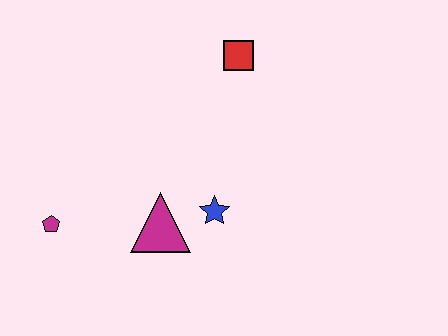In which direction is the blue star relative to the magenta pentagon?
The blue star is to the right of the magenta pentagon.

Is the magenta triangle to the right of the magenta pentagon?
Yes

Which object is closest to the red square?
The blue star is closest to the red square.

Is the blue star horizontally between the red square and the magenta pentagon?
Yes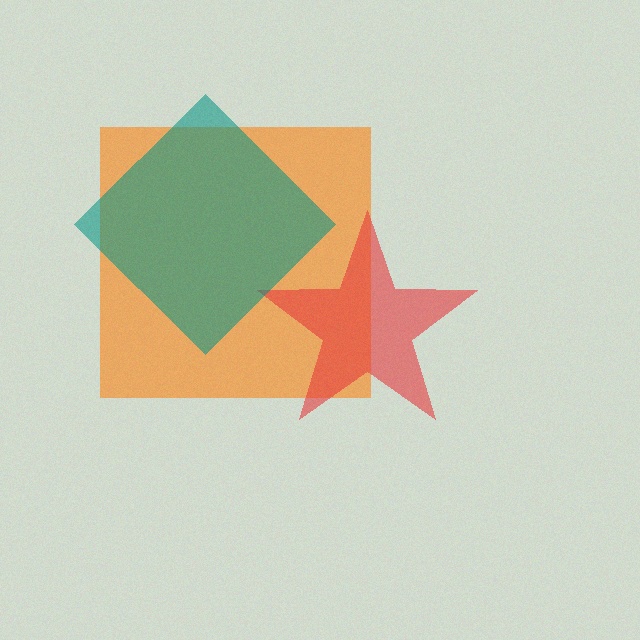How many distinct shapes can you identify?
There are 3 distinct shapes: an orange square, a red star, a teal diamond.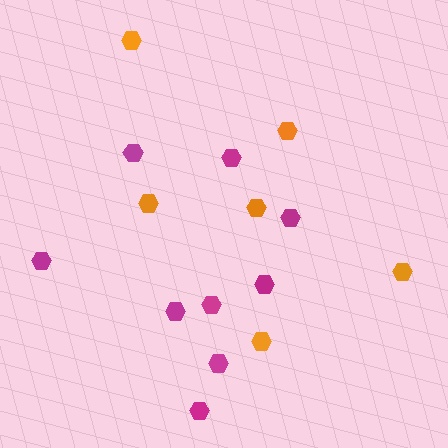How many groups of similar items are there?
There are 2 groups: one group of magenta hexagons (9) and one group of orange hexagons (6).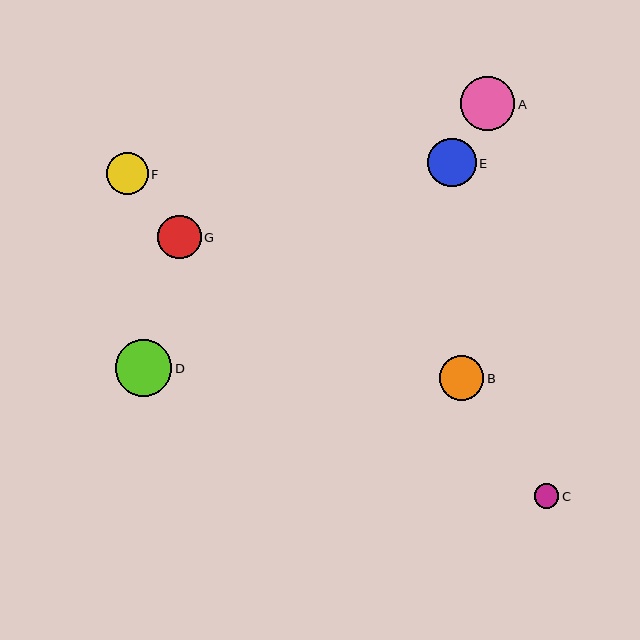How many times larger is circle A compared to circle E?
Circle A is approximately 1.1 times the size of circle E.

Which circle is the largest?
Circle D is the largest with a size of approximately 56 pixels.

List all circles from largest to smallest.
From largest to smallest: D, A, E, B, G, F, C.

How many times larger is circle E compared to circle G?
Circle E is approximately 1.1 times the size of circle G.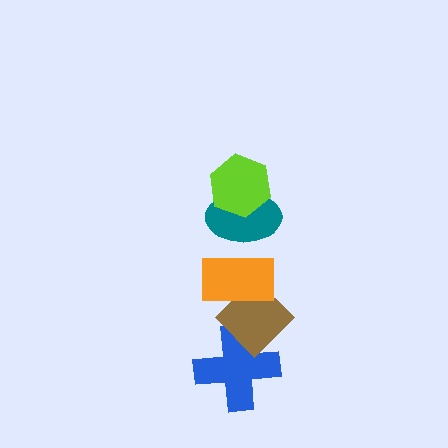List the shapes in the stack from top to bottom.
From top to bottom: the lime hexagon, the teal ellipse, the orange rectangle, the brown diamond, the blue cross.